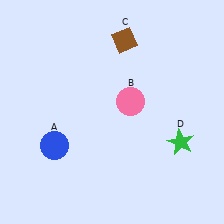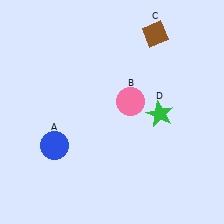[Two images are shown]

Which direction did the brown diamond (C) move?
The brown diamond (C) moved right.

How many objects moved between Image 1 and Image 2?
2 objects moved between the two images.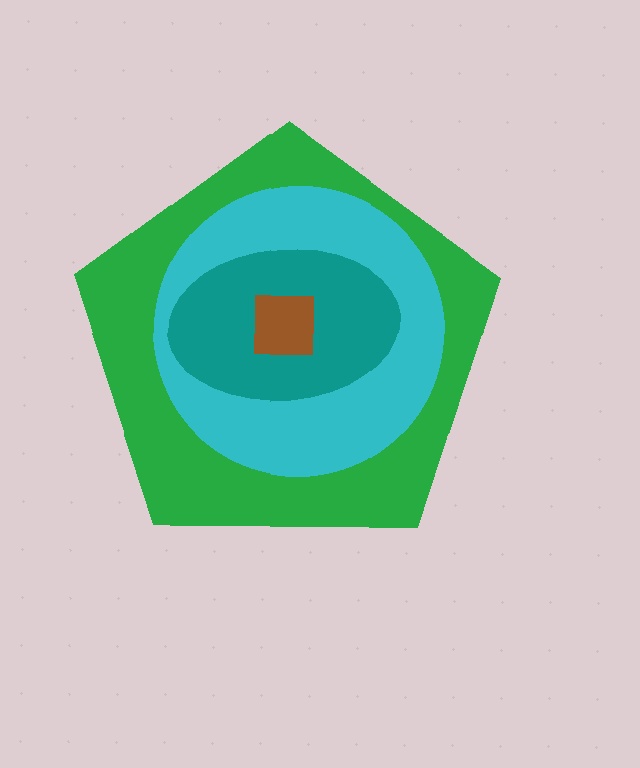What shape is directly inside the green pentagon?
The cyan circle.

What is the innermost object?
The brown square.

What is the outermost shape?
The green pentagon.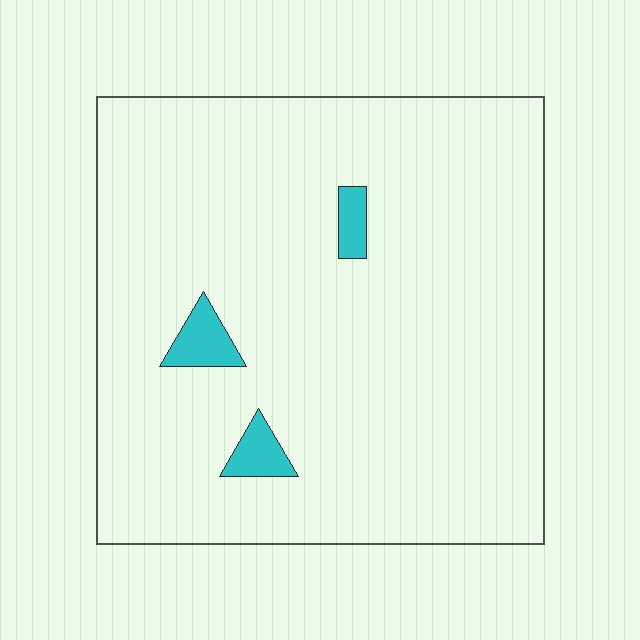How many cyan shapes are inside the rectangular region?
3.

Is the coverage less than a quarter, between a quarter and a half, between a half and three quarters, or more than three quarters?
Less than a quarter.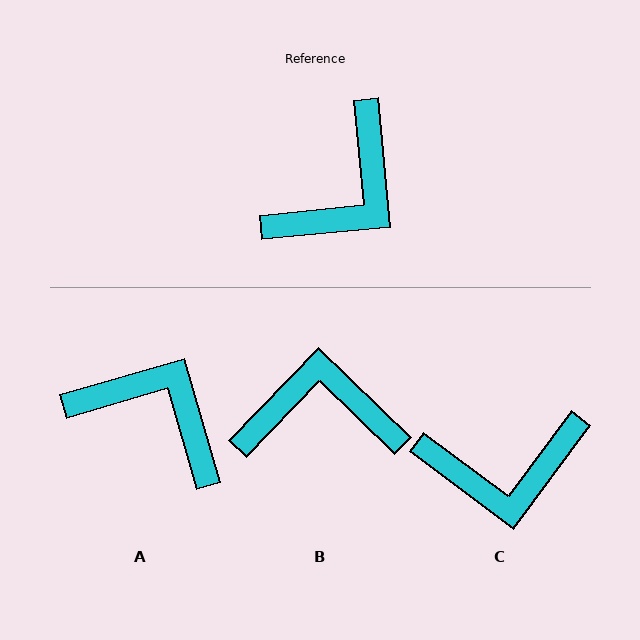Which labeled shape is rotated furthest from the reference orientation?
B, about 130 degrees away.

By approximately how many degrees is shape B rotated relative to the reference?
Approximately 130 degrees counter-clockwise.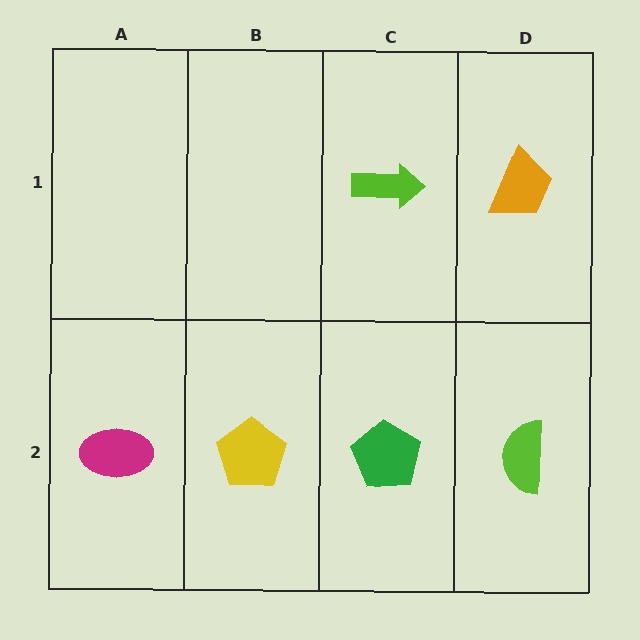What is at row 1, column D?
An orange trapezoid.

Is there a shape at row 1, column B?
No, that cell is empty.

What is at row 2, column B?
A yellow pentagon.